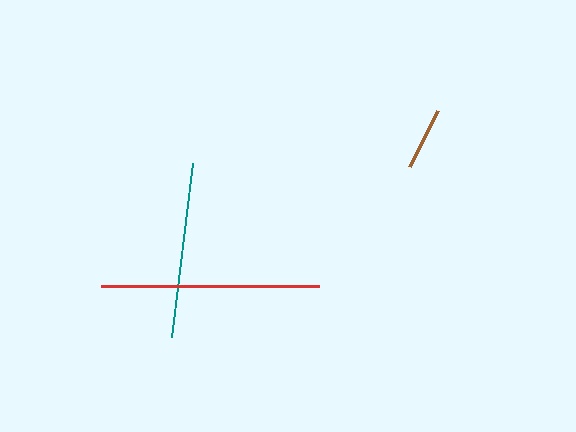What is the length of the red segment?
The red segment is approximately 218 pixels long.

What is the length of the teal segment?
The teal segment is approximately 175 pixels long.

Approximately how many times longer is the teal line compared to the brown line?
The teal line is approximately 2.8 times the length of the brown line.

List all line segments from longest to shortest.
From longest to shortest: red, teal, brown.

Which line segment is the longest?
The red line is the longest at approximately 218 pixels.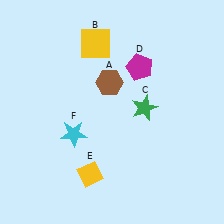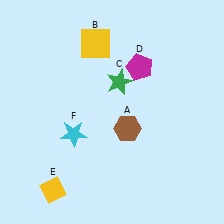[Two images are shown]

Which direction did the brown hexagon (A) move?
The brown hexagon (A) moved down.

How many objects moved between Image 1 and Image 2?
3 objects moved between the two images.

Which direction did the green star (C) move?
The green star (C) moved up.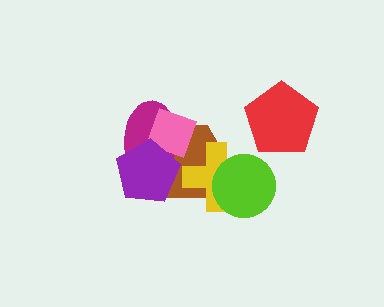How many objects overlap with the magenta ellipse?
3 objects overlap with the magenta ellipse.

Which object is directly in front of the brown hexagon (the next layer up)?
The yellow cross is directly in front of the brown hexagon.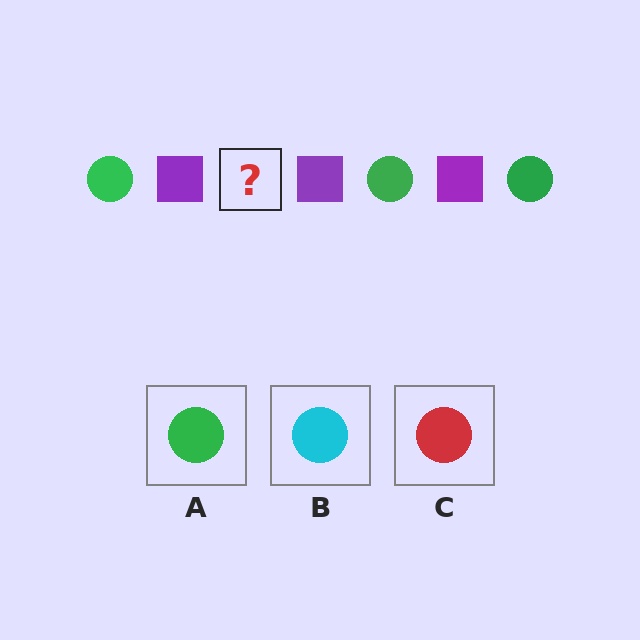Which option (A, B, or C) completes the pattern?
A.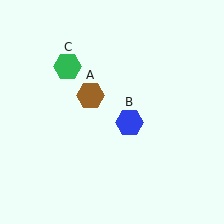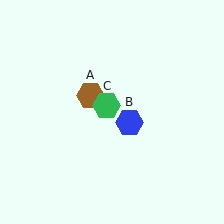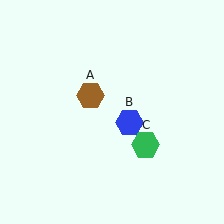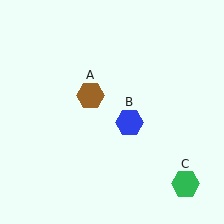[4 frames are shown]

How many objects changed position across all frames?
1 object changed position: green hexagon (object C).